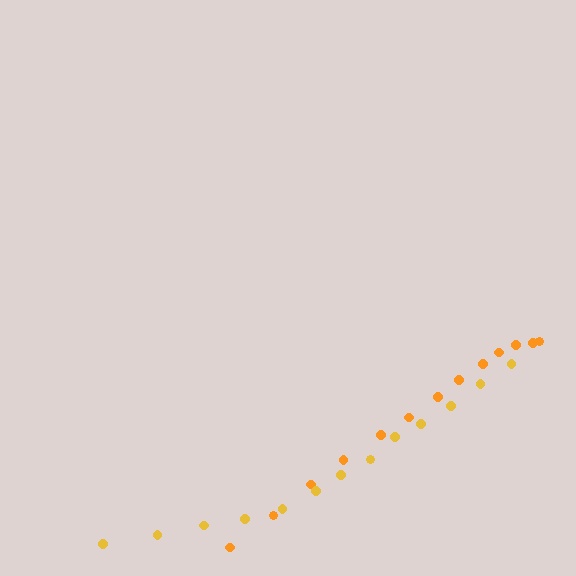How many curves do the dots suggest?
There are 2 distinct paths.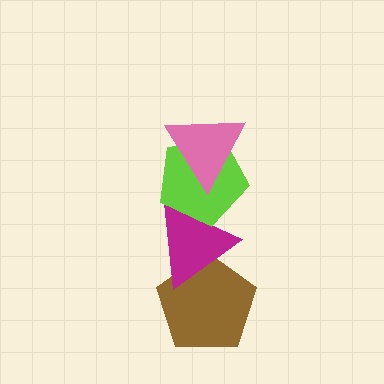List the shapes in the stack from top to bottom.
From top to bottom: the pink triangle, the lime pentagon, the magenta triangle, the brown pentagon.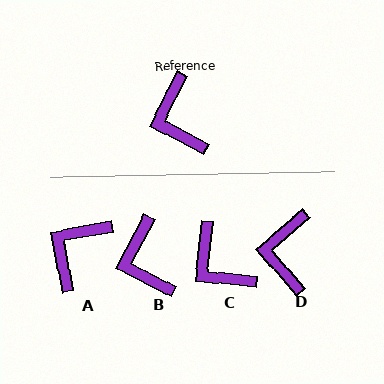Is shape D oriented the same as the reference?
No, it is off by about 22 degrees.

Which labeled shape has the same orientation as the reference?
B.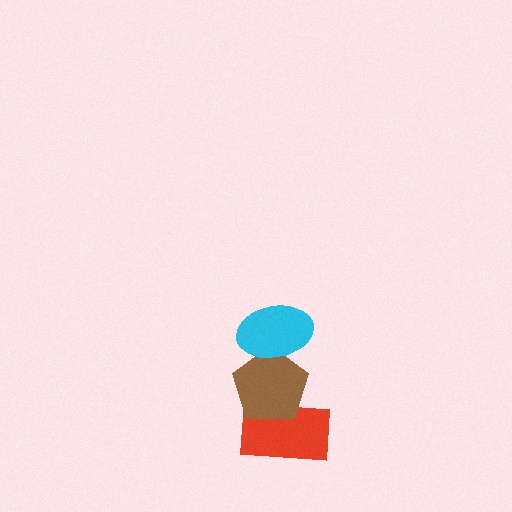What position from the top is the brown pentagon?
The brown pentagon is 2nd from the top.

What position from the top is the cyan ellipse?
The cyan ellipse is 1st from the top.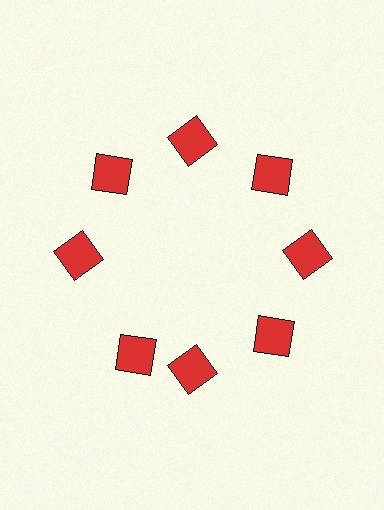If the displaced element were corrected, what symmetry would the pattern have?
It would have 8-fold rotational symmetry — the pattern would map onto itself every 45 degrees.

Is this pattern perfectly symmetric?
No. The 8 red squares are arranged in a ring, but one element near the 8 o'clock position is rotated out of alignment along the ring, breaking the 8-fold rotational symmetry.